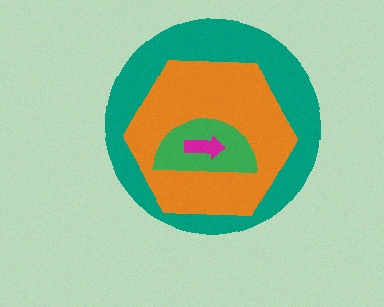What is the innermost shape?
The magenta arrow.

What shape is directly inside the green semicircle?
The magenta arrow.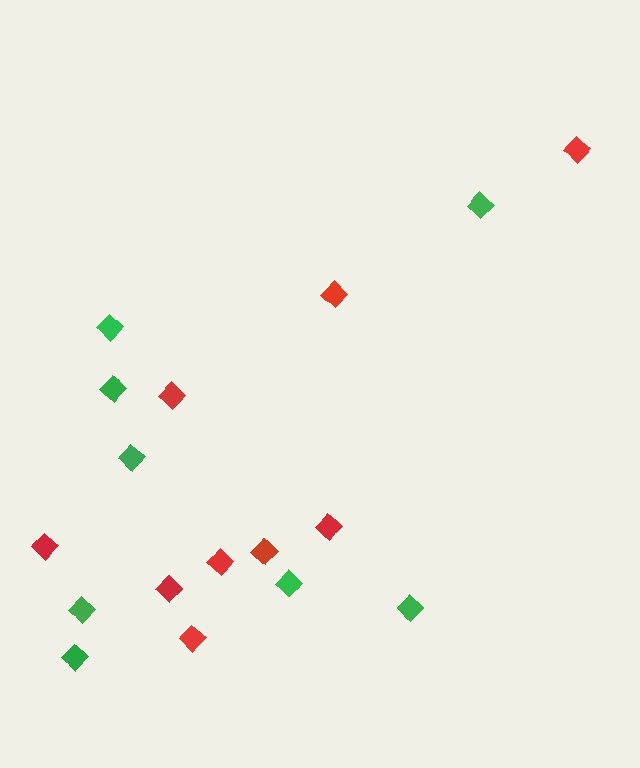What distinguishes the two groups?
There are 2 groups: one group of green diamonds (8) and one group of red diamonds (9).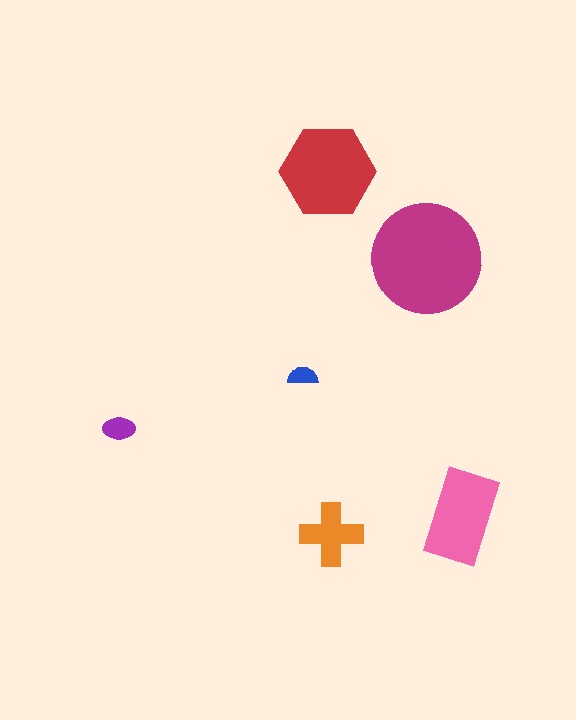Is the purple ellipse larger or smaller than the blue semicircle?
Larger.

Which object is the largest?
The magenta circle.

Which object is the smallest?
The blue semicircle.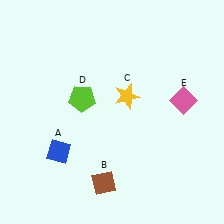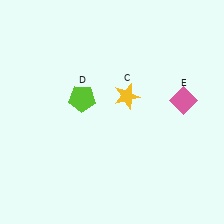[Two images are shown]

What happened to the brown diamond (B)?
The brown diamond (B) was removed in Image 2. It was in the bottom-left area of Image 1.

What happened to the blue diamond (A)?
The blue diamond (A) was removed in Image 2. It was in the bottom-left area of Image 1.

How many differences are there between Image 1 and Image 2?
There are 2 differences between the two images.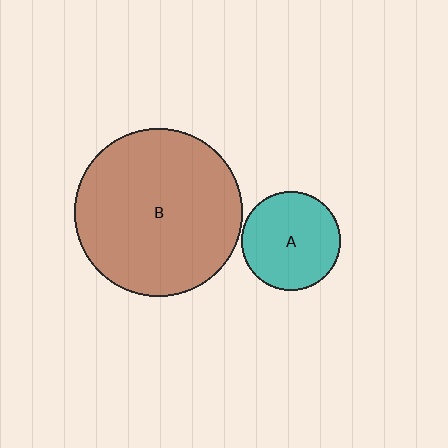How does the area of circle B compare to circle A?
Approximately 2.9 times.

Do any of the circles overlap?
No, none of the circles overlap.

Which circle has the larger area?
Circle B (brown).